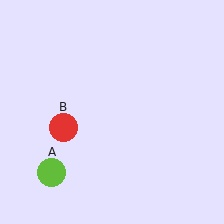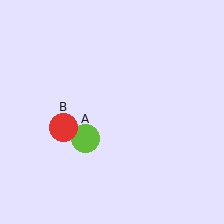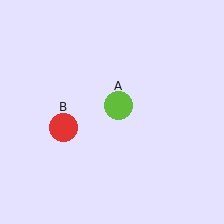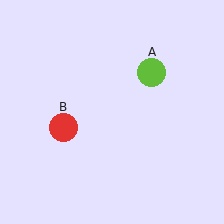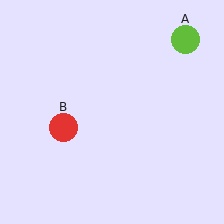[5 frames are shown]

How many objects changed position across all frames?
1 object changed position: lime circle (object A).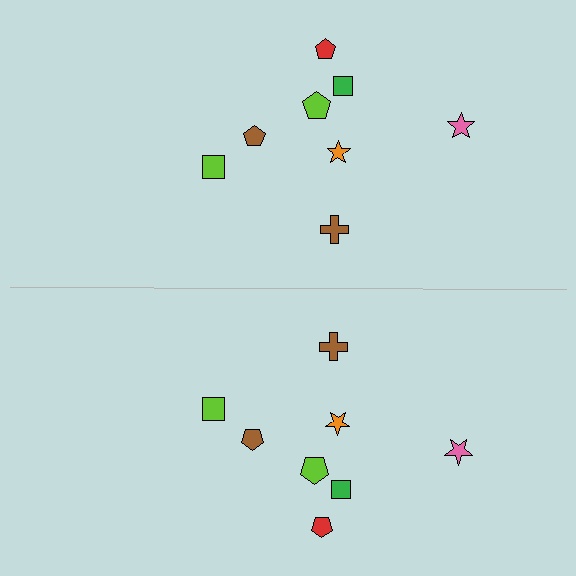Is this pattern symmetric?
Yes, this pattern has bilateral (reflection) symmetry.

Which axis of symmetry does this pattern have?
The pattern has a horizontal axis of symmetry running through the center of the image.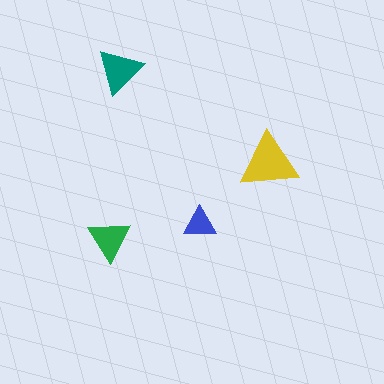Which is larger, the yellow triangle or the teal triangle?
The yellow one.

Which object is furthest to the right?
The yellow triangle is rightmost.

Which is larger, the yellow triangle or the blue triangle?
The yellow one.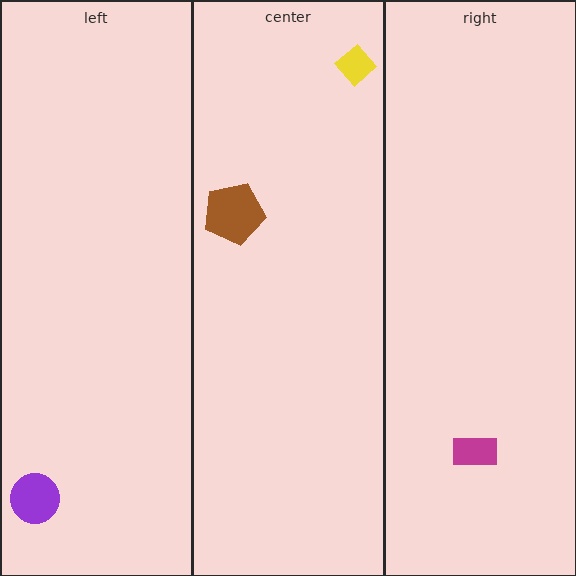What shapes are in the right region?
The magenta rectangle.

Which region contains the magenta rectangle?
The right region.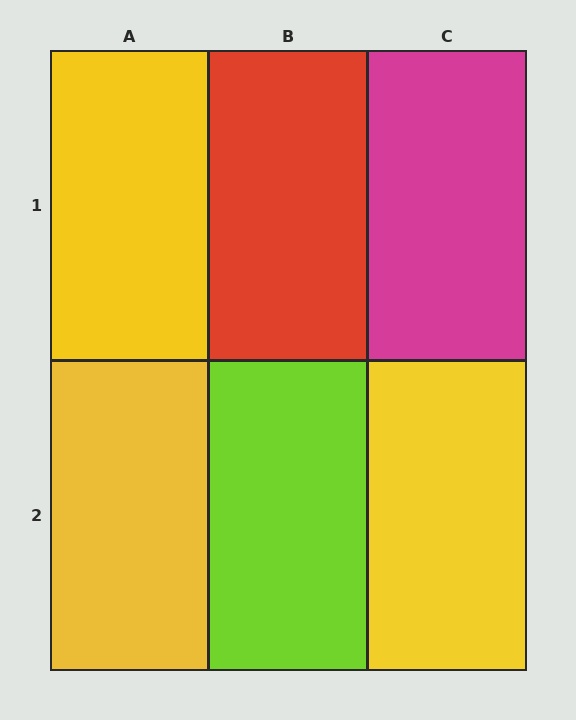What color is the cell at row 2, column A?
Yellow.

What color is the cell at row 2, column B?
Lime.